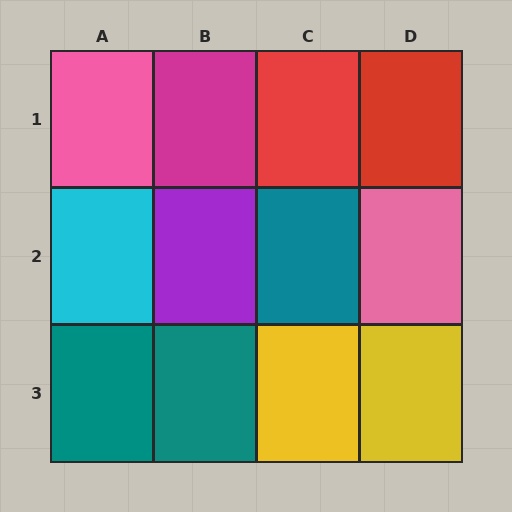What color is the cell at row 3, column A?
Teal.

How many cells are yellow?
2 cells are yellow.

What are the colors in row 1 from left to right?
Pink, magenta, red, red.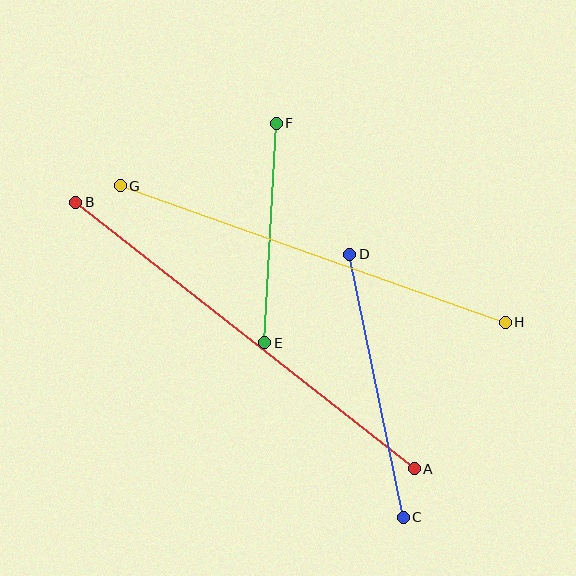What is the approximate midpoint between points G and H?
The midpoint is at approximately (313, 254) pixels.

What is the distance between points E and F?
The distance is approximately 220 pixels.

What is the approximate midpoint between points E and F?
The midpoint is at approximately (270, 233) pixels.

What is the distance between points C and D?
The distance is approximately 268 pixels.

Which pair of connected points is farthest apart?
Points A and B are farthest apart.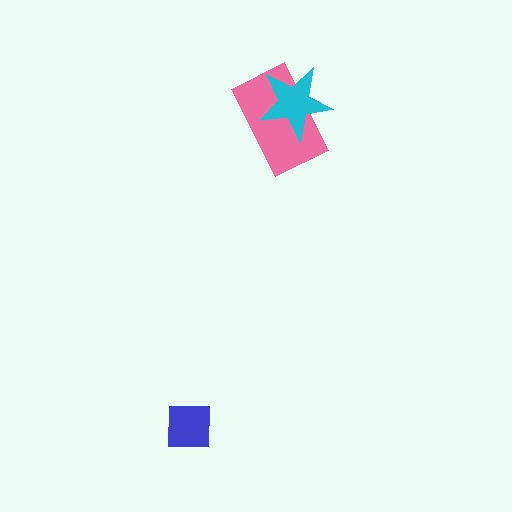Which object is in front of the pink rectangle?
The cyan star is in front of the pink rectangle.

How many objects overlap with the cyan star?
1 object overlaps with the cyan star.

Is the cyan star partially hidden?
No, no other shape covers it.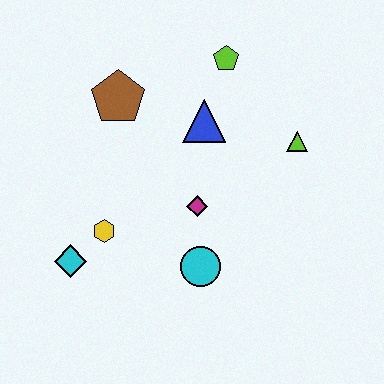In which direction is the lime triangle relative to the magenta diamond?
The lime triangle is to the right of the magenta diamond.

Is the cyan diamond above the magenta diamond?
No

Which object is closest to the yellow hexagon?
The cyan diamond is closest to the yellow hexagon.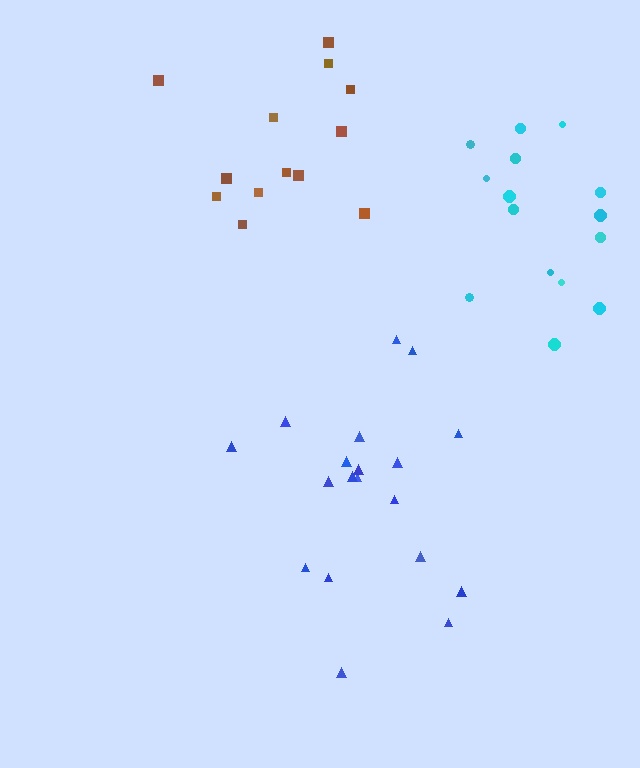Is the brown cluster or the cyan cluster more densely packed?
Cyan.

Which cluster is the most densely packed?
Cyan.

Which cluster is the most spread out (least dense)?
Brown.